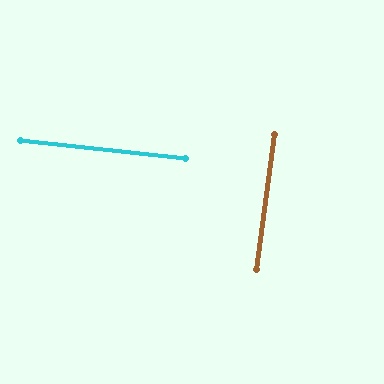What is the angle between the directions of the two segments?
Approximately 88 degrees.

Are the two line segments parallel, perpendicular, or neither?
Perpendicular — they meet at approximately 88°.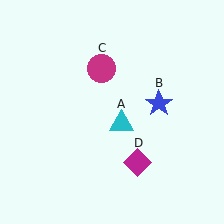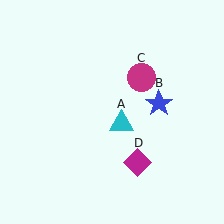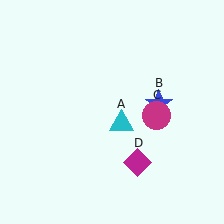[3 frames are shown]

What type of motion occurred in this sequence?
The magenta circle (object C) rotated clockwise around the center of the scene.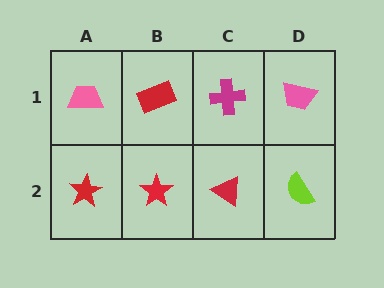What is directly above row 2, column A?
A pink trapezoid.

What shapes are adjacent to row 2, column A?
A pink trapezoid (row 1, column A), a red star (row 2, column B).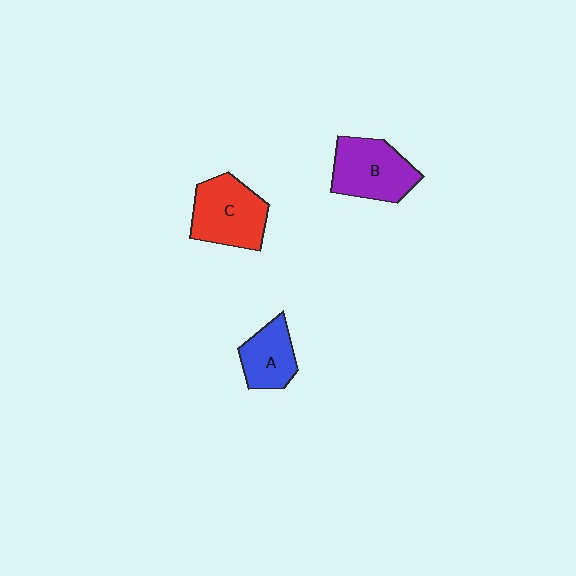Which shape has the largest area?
Shape C (red).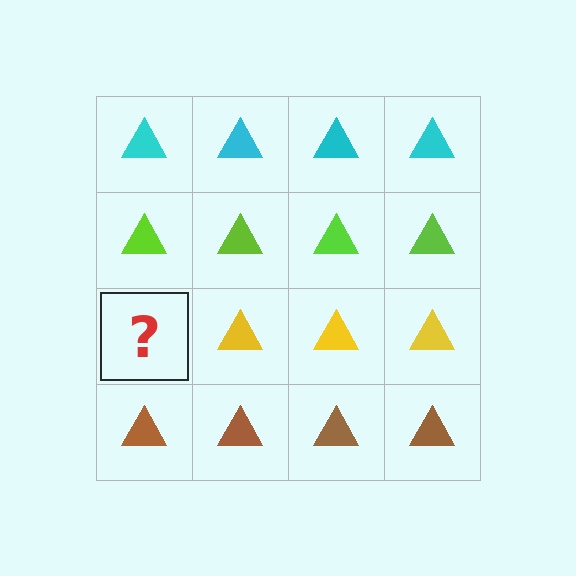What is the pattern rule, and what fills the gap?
The rule is that each row has a consistent color. The gap should be filled with a yellow triangle.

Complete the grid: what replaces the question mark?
The question mark should be replaced with a yellow triangle.